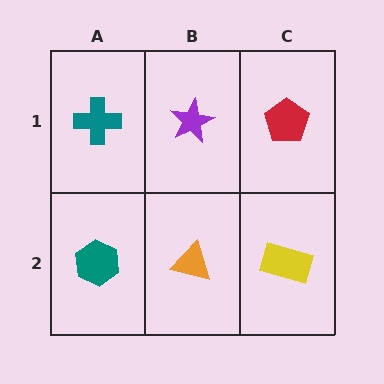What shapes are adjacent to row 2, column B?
A purple star (row 1, column B), a teal hexagon (row 2, column A), a yellow rectangle (row 2, column C).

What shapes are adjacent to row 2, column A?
A teal cross (row 1, column A), an orange triangle (row 2, column B).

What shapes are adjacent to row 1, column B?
An orange triangle (row 2, column B), a teal cross (row 1, column A), a red pentagon (row 1, column C).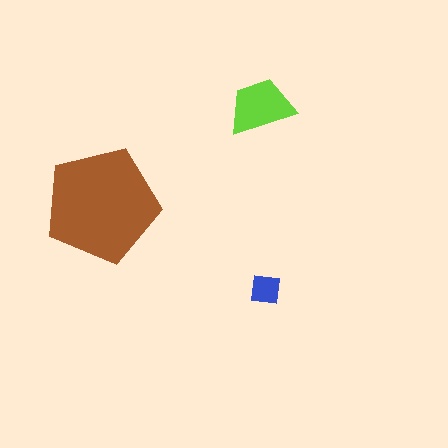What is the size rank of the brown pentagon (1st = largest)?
1st.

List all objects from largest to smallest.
The brown pentagon, the lime trapezoid, the blue square.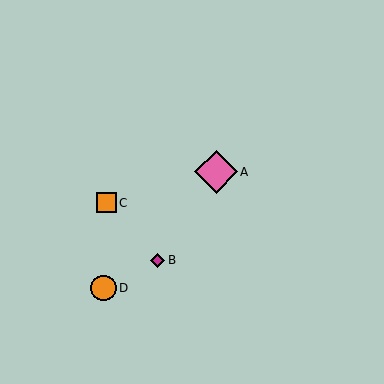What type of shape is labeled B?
Shape B is a magenta diamond.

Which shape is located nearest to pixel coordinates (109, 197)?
The orange square (labeled C) at (106, 203) is nearest to that location.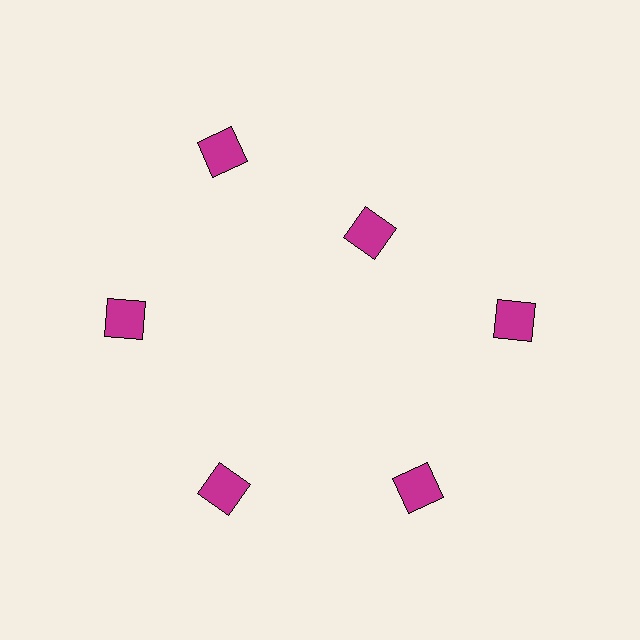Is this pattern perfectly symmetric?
No. The 6 magenta squares are arranged in a ring, but one element near the 1 o'clock position is pulled inward toward the center, breaking the 6-fold rotational symmetry.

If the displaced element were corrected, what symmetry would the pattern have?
It would have 6-fold rotational symmetry — the pattern would map onto itself every 60 degrees.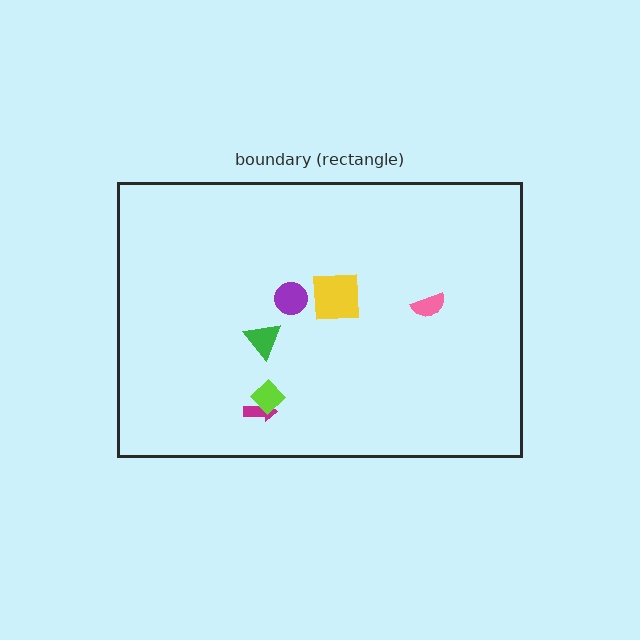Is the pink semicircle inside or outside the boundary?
Inside.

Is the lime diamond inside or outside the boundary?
Inside.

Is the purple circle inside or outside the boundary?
Inside.